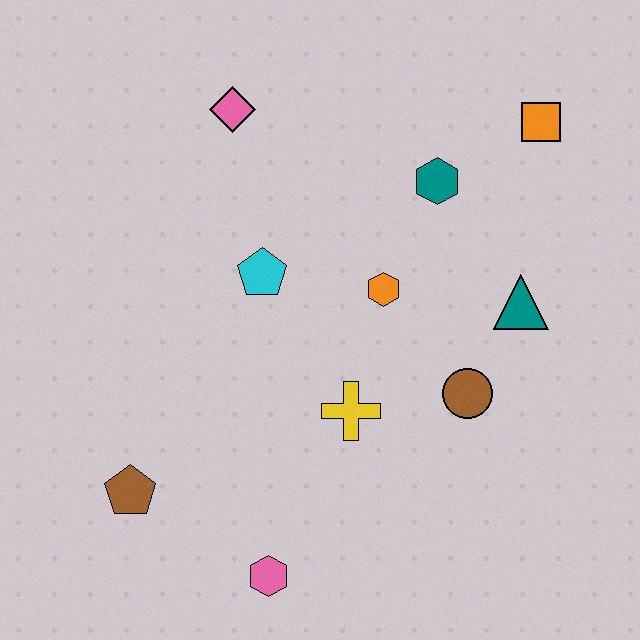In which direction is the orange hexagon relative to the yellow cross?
The orange hexagon is above the yellow cross.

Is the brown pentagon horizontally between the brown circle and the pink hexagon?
No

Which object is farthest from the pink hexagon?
The orange square is farthest from the pink hexagon.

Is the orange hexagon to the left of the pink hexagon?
No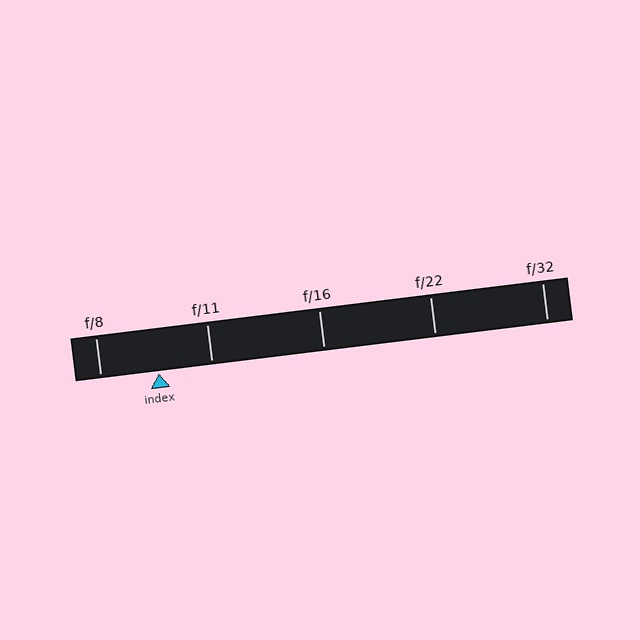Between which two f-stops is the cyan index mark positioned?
The index mark is between f/8 and f/11.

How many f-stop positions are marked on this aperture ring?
There are 5 f-stop positions marked.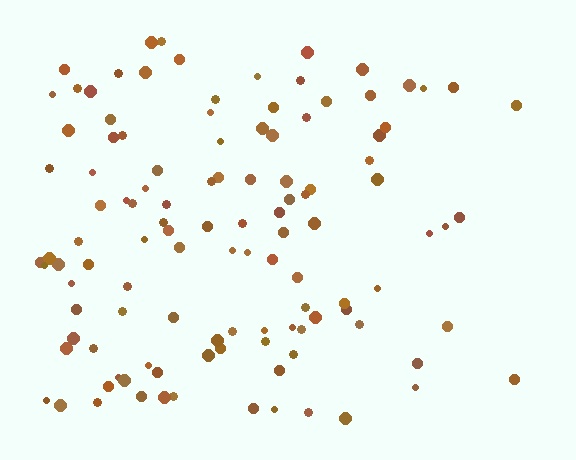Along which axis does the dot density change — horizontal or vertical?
Horizontal.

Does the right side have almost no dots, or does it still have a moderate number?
Still a moderate number, just noticeably fewer than the left.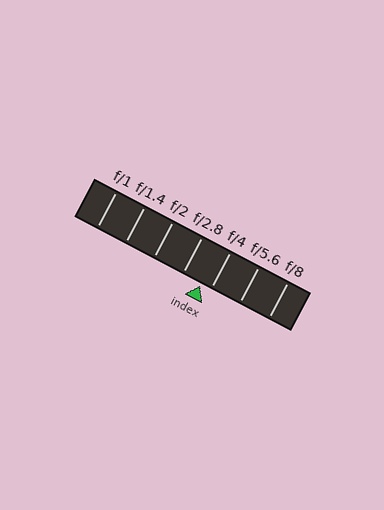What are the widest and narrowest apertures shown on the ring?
The widest aperture shown is f/1 and the narrowest is f/8.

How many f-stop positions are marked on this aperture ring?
There are 7 f-stop positions marked.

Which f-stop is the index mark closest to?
The index mark is closest to f/4.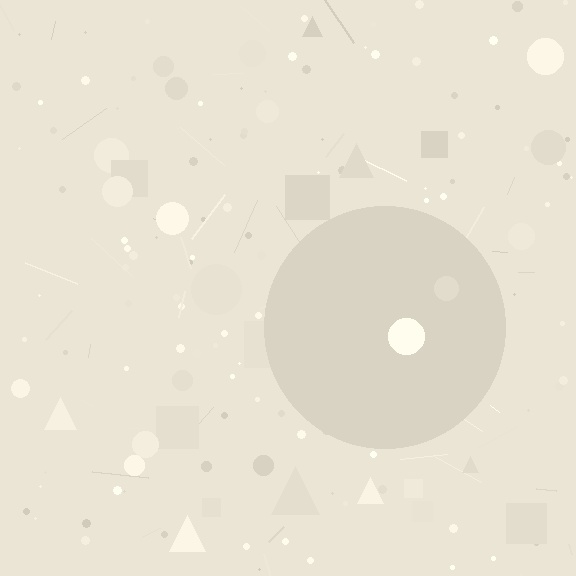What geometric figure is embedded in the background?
A circle is embedded in the background.